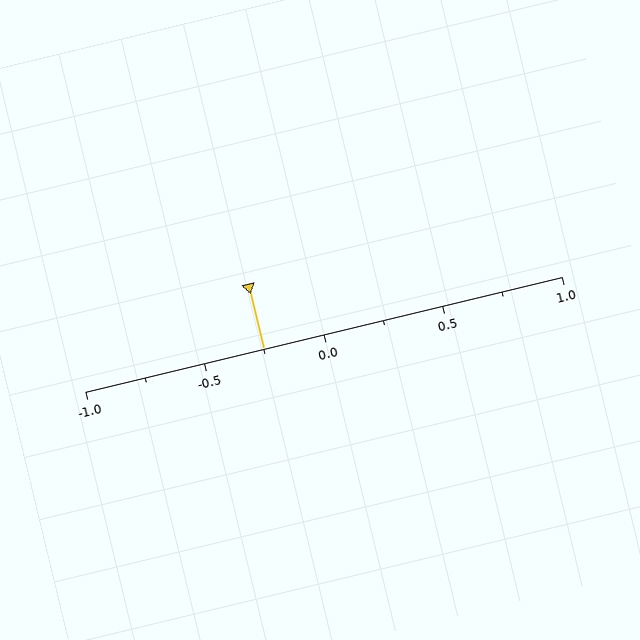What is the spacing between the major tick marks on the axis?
The major ticks are spaced 0.5 apart.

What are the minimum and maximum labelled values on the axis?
The axis runs from -1.0 to 1.0.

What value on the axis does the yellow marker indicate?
The marker indicates approximately -0.25.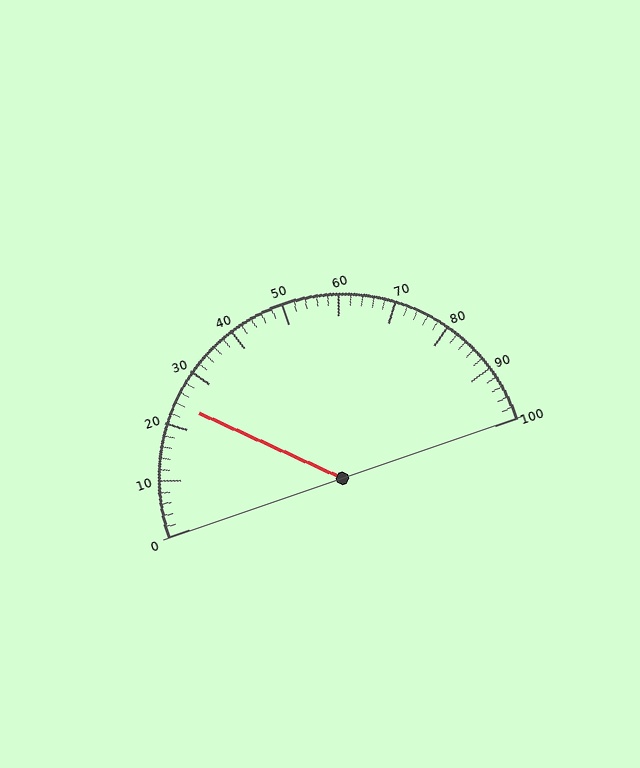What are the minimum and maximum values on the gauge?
The gauge ranges from 0 to 100.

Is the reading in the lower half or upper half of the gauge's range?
The reading is in the lower half of the range (0 to 100).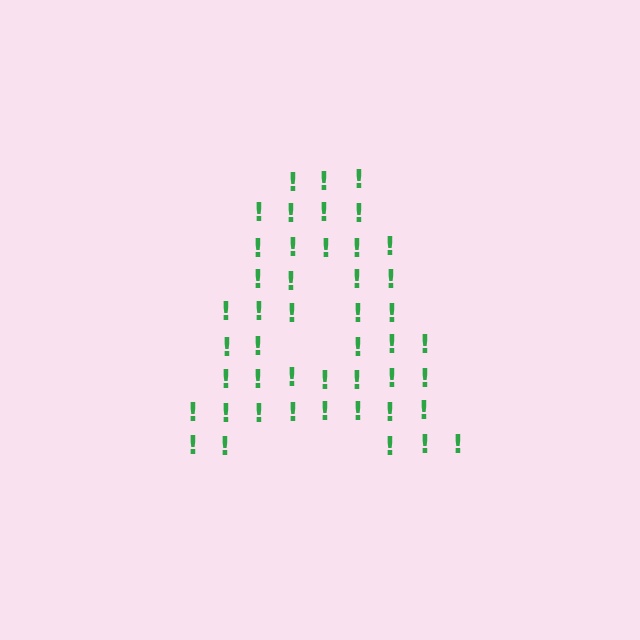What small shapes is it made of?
It is made of small exclamation marks.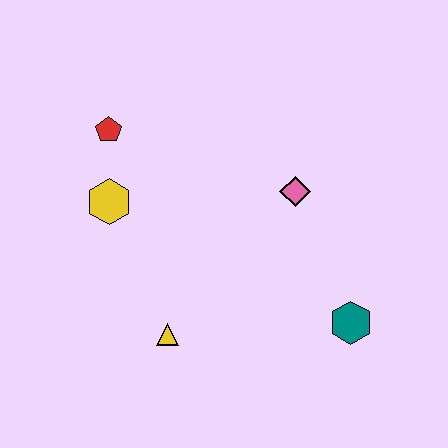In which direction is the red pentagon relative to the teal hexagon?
The red pentagon is to the left of the teal hexagon.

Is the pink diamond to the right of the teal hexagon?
No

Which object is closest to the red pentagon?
The yellow hexagon is closest to the red pentagon.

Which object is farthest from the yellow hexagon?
The teal hexagon is farthest from the yellow hexagon.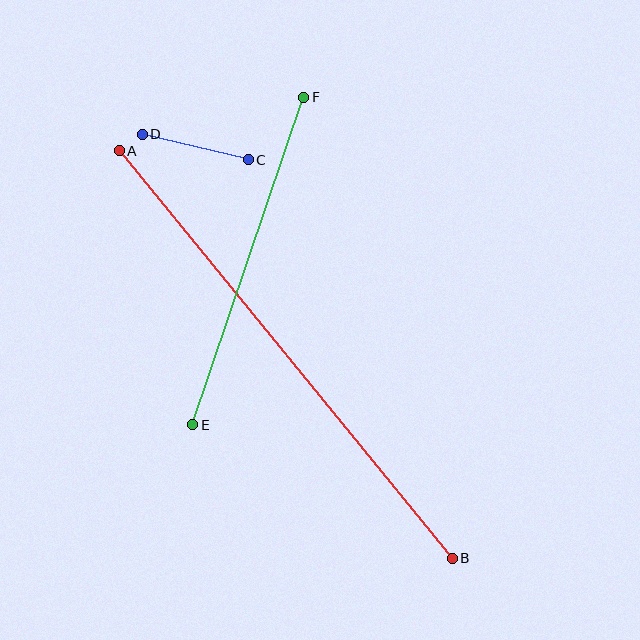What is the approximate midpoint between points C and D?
The midpoint is at approximately (195, 147) pixels.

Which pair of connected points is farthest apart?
Points A and B are farthest apart.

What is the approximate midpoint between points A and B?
The midpoint is at approximately (286, 355) pixels.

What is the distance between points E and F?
The distance is approximately 346 pixels.